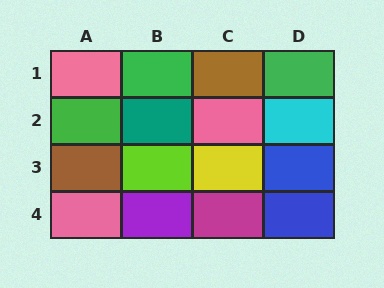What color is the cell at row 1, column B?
Green.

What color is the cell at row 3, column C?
Yellow.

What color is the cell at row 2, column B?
Teal.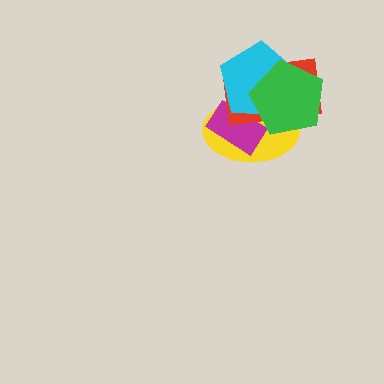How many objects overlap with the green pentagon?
4 objects overlap with the green pentagon.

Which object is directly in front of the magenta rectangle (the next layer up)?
The red rectangle is directly in front of the magenta rectangle.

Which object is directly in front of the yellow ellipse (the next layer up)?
The magenta rectangle is directly in front of the yellow ellipse.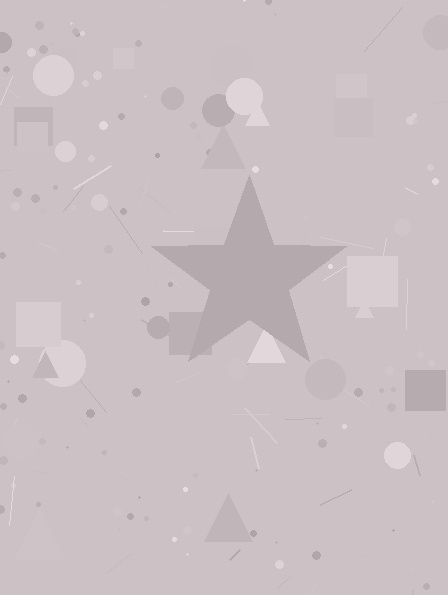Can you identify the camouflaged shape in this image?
The camouflaged shape is a star.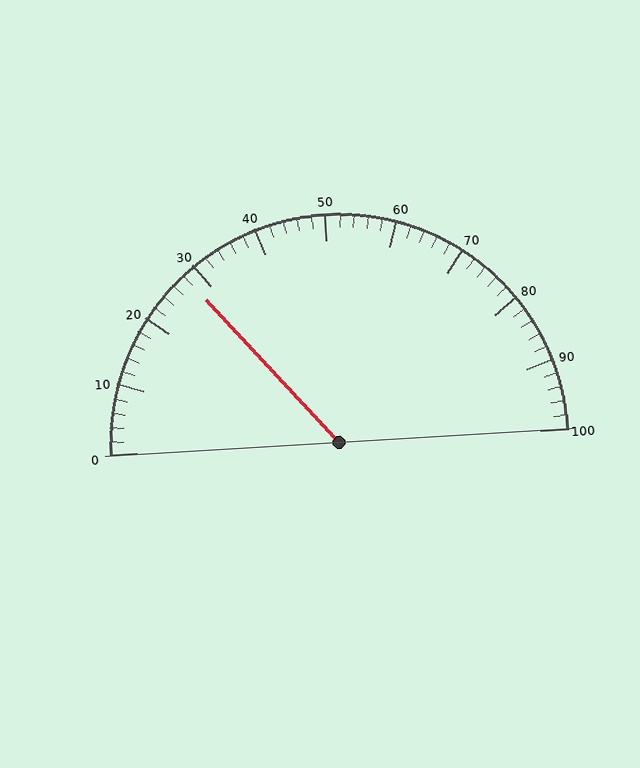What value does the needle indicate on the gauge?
The needle indicates approximately 28.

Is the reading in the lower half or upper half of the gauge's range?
The reading is in the lower half of the range (0 to 100).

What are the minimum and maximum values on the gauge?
The gauge ranges from 0 to 100.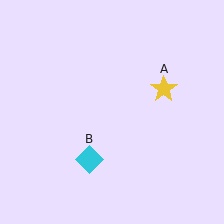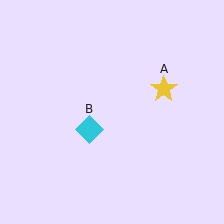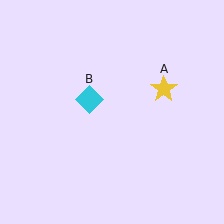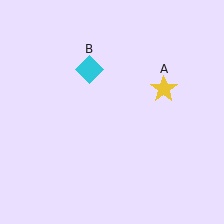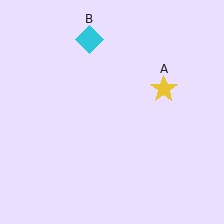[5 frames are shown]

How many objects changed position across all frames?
1 object changed position: cyan diamond (object B).